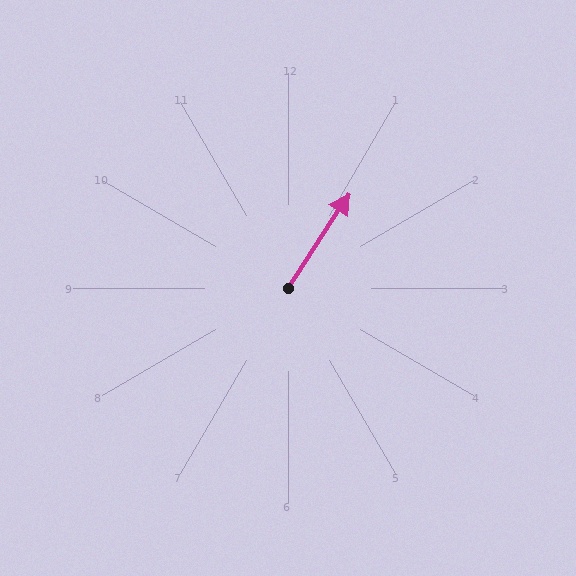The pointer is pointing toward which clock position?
Roughly 1 o'clock.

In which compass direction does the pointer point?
Northeast.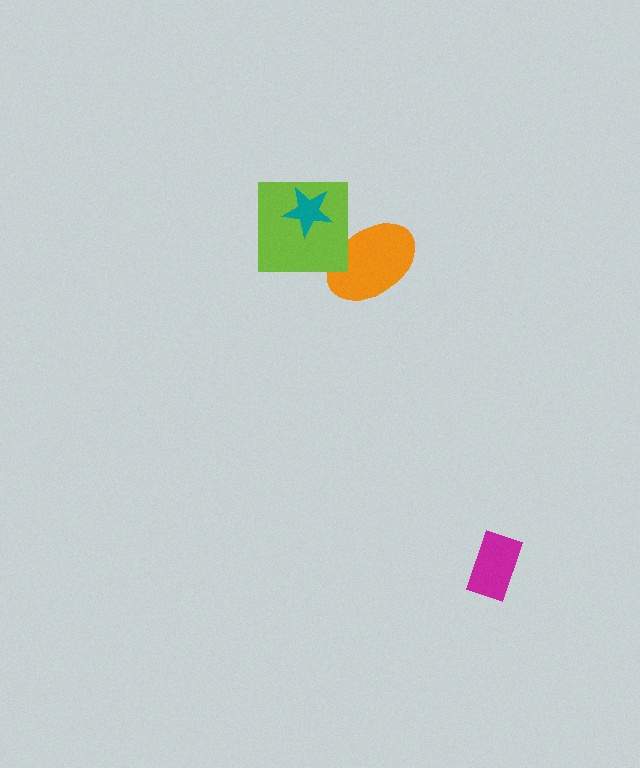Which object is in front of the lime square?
The teal star is in front of the lime square.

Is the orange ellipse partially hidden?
Yes, it is partially covered by another shape.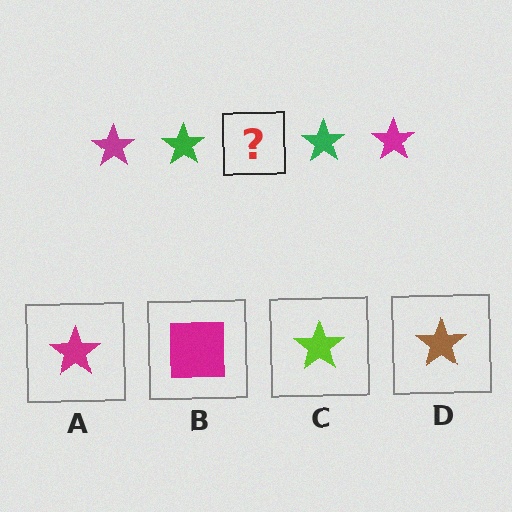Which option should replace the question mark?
Option A.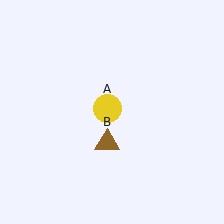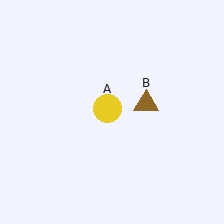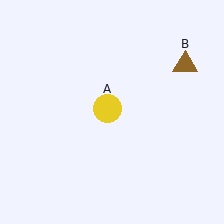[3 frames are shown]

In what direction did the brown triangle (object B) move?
The brown triangle (object B) moved up and to the right.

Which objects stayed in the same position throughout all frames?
Yellow circle (object A) remained stationary.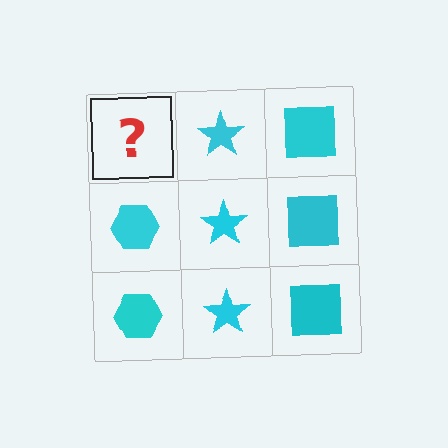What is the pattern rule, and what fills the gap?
The rule is that each column has a consistent shape. The gap should be filled with a cyan hexagon.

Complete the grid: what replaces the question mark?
The question mark should be replaced with a cyan hexagon.